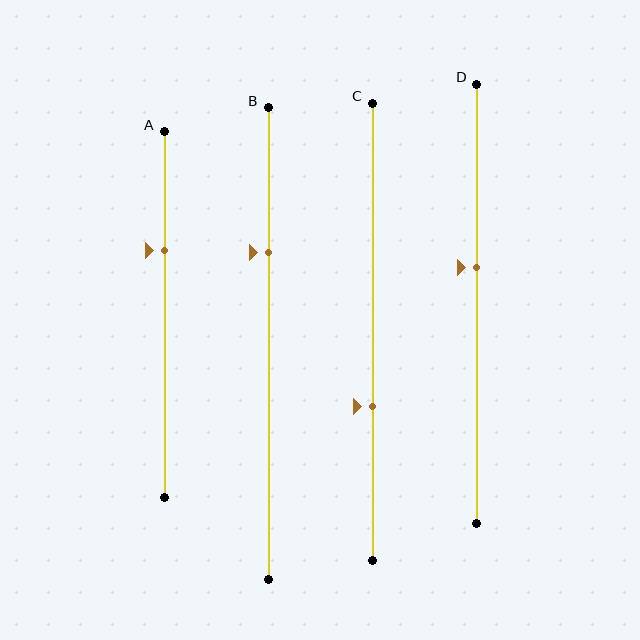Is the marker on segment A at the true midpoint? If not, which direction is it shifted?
No, the marker on segment A is shifted upward by about 17% of the segment length.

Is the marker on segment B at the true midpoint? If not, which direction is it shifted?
No, the marker on segment B is shifted upward by about 19% of the segment length.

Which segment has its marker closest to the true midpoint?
Segment D has its marker closest to the true midpoint.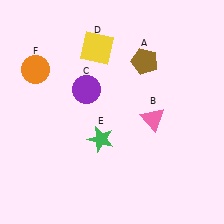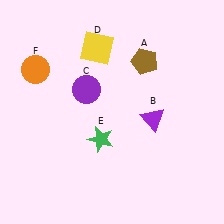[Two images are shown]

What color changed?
The triangle (B) changed from pink in Image 1 to purple in Image 2.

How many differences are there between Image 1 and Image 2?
There is 1 difference between the two images.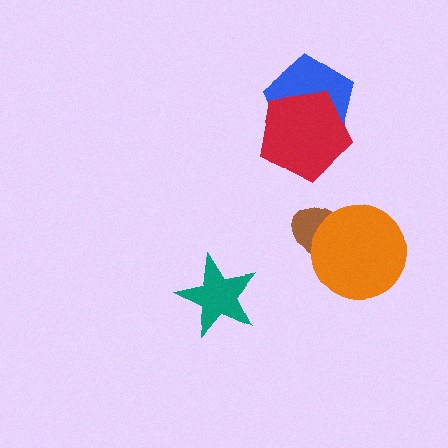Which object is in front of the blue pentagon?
The red pentagon is in front of the blue pentagon.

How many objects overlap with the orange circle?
1 object overlaps with the orange circle.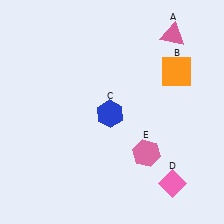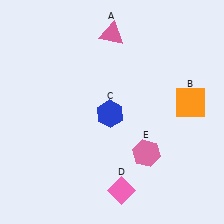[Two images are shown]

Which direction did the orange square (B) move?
The orange square (B) moved down.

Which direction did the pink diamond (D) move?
The pink diamond (D) moved left.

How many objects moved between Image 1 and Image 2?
3 objects moved between the two images.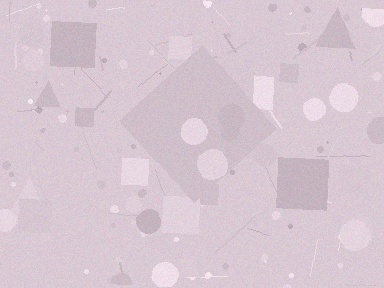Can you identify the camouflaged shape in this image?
The camouflaged shape is a diamond.